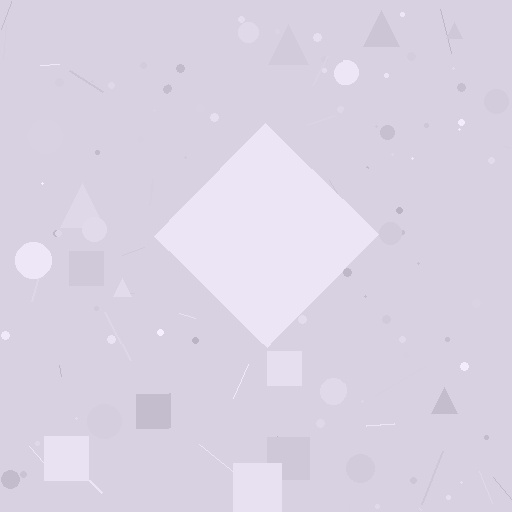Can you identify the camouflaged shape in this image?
The camouflaged shape is a diamond.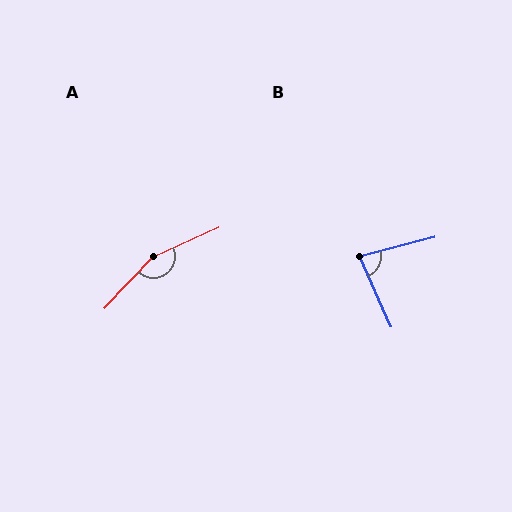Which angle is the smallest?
B, at approximately 81 degrees.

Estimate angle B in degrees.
Approximately 81 degrees.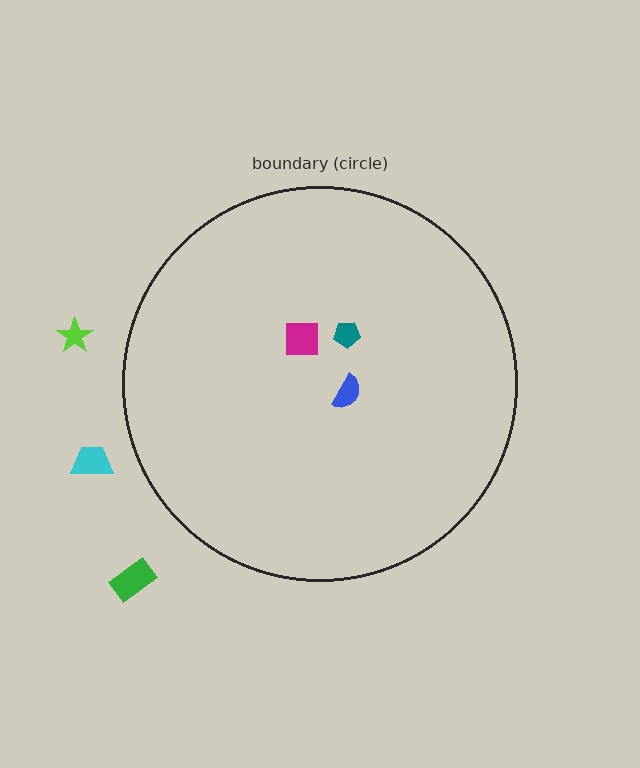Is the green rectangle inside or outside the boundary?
Outside.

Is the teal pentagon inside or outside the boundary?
Inside.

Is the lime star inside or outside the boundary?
Outside.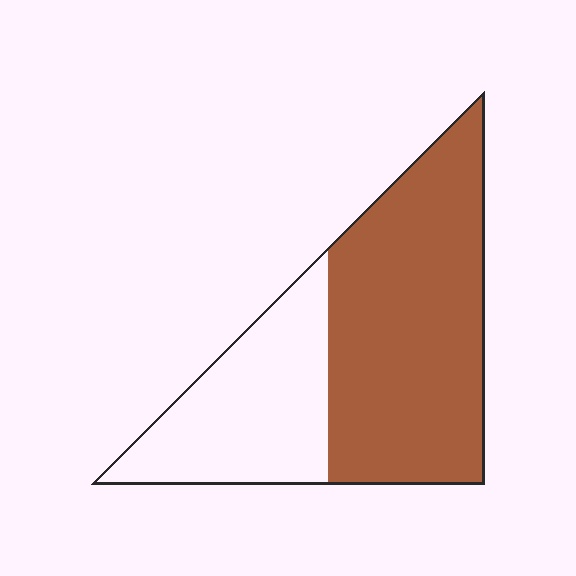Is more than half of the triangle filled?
Yes.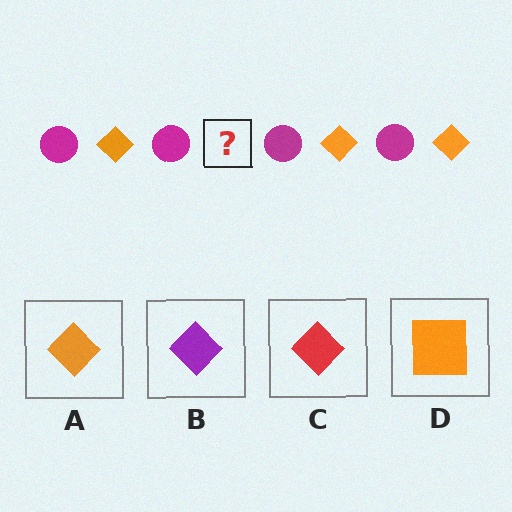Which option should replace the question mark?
Option A.